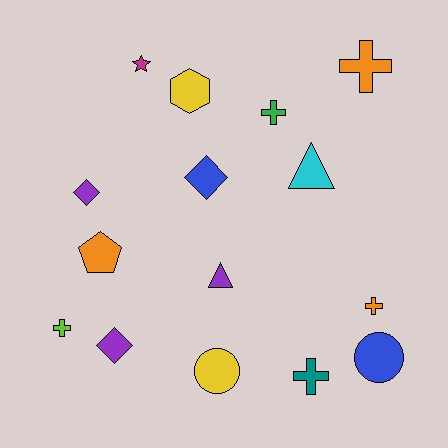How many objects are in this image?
There are 15 objects.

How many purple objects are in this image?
There are 3 purple objects.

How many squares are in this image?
There are no squares.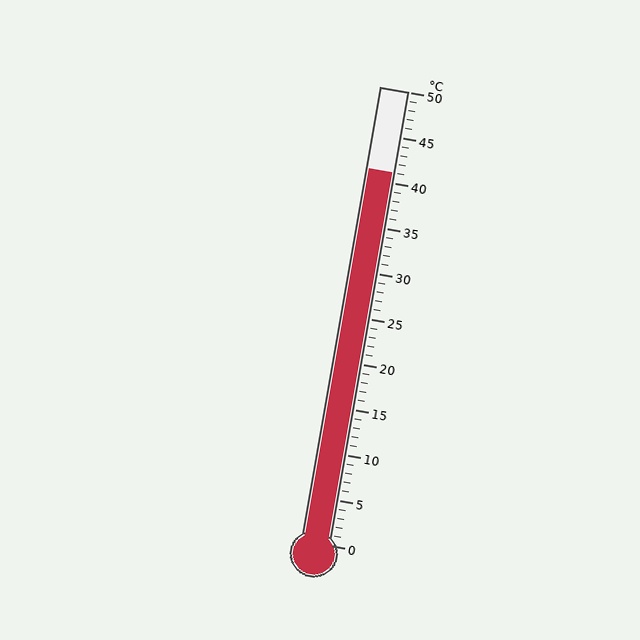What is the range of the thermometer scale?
The thermometer scale ranges from 0°C to 50°C.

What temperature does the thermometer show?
The thermometer shows approximately 41°C.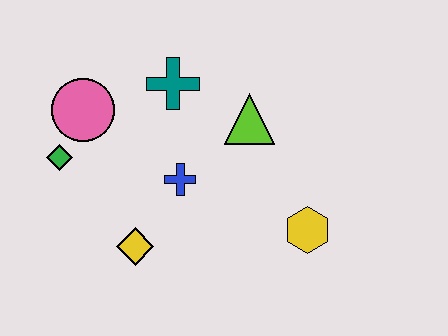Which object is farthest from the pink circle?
The yellow hexagon is farthest from the pink circle.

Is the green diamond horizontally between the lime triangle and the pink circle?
No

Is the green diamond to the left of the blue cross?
Yes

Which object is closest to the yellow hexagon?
The lime triangle is closest to the yellow hexagon.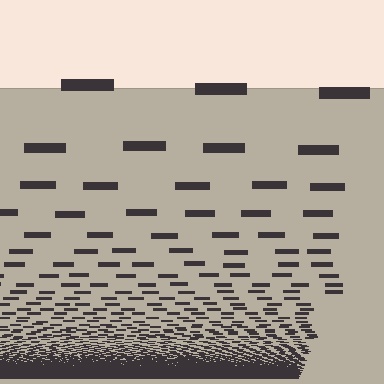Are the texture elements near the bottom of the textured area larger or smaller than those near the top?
Smaller. The gradient is inverted — elements near the bottom are smaller and denser.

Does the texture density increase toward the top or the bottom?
Density increases toward the bottom.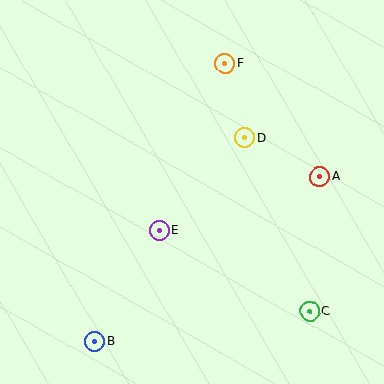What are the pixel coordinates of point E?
Point E is at (159, 230).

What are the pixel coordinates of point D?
Point D is at (244, 138).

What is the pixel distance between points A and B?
The distance between A and B is 279 pixels.